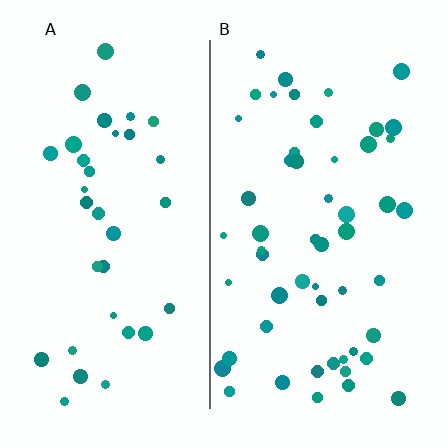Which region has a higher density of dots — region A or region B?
B (the right).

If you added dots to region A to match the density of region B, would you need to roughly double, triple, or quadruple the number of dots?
Approximately double.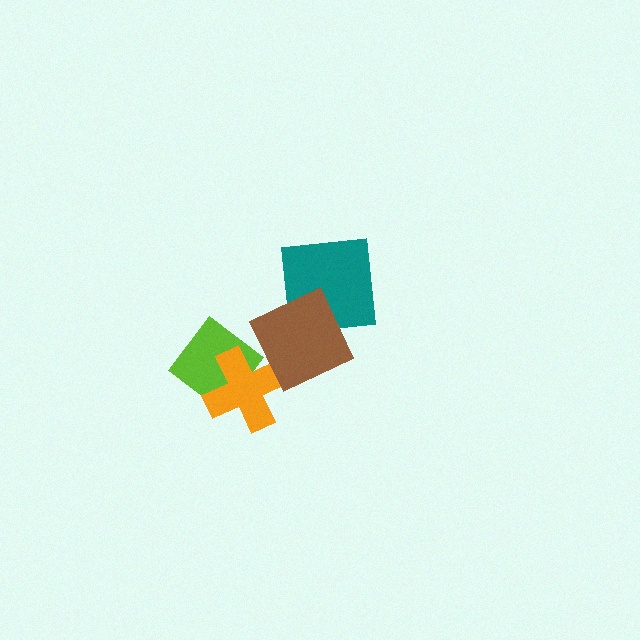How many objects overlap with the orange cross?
1 object overlaps with the orange cross.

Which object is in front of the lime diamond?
The orange cross is in front of the lime diamond.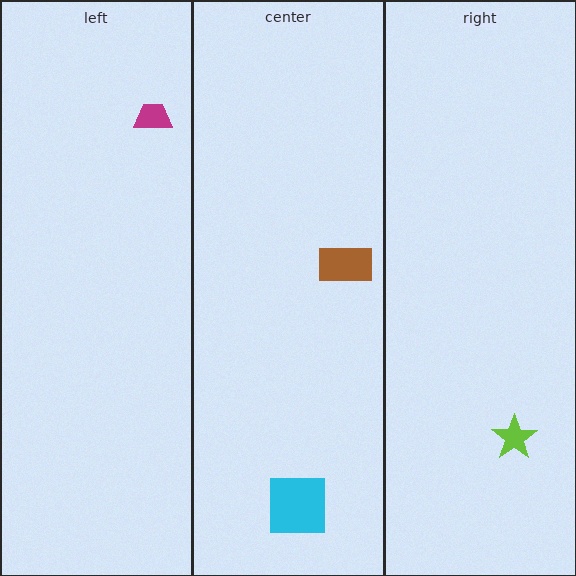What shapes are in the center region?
The cyan square, the brown rectangle.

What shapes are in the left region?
The magenta trapezoid.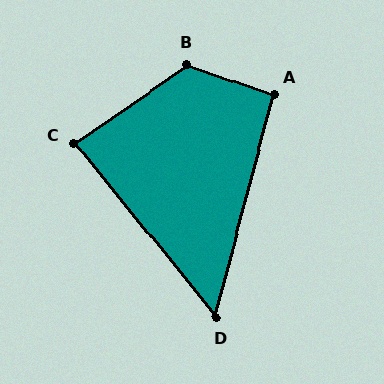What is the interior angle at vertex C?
Approximately 86 degrees (approximately right).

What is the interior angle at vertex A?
Approximately 94 degrees (approximately right).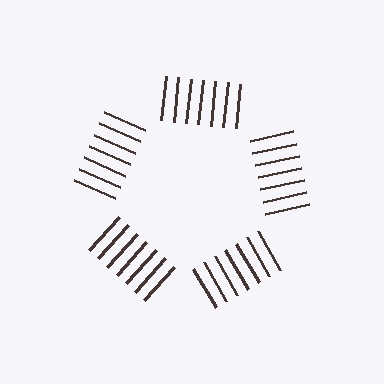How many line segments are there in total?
35 — 7 along each of the 5 edges.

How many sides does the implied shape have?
5 sides — the line-ends trace a pentagon.